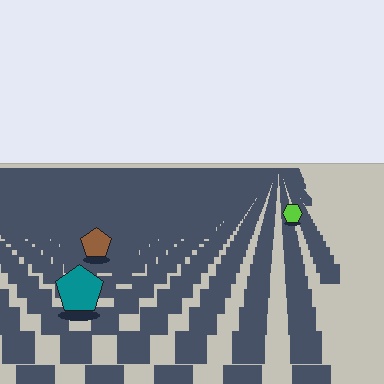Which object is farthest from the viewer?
The lime hexagon is farthest from the viewer. It appears smaller and the ground texture around it is denser.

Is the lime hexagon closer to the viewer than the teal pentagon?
No. The teal pentagon is closer — you can tell from the texture gradient: the ground texture is coarser near it.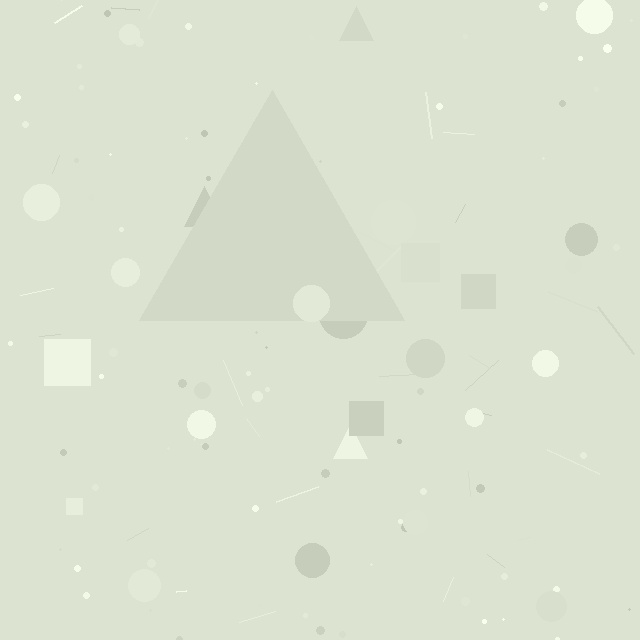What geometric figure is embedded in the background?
A triangle is embedded in the background.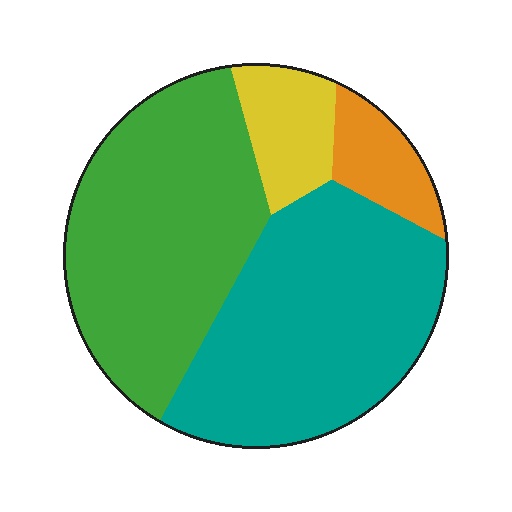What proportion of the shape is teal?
Teal covers about 40% of the shape.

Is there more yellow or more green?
Green.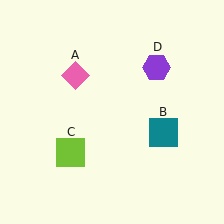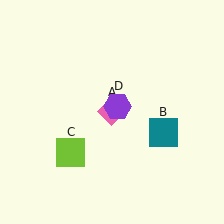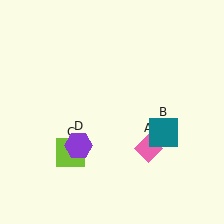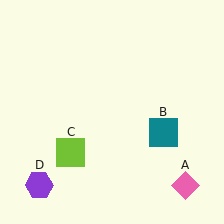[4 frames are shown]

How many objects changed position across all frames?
2 objects changed position: pink diamond (object A), purple hexagon (object D).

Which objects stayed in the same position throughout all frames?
Teal square (object B) and lime square (object C) remained stationary.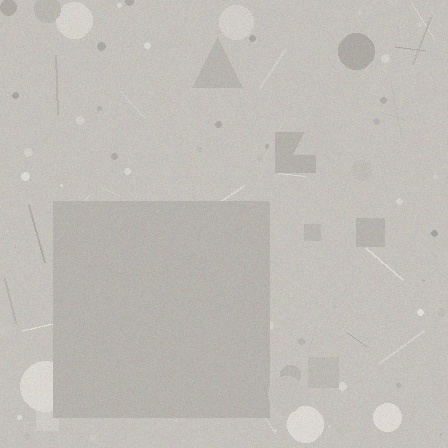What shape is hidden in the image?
A square is hidden in the image.